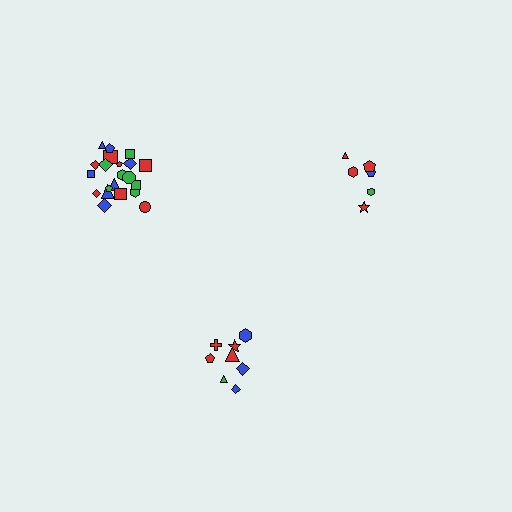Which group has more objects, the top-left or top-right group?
The top-left group.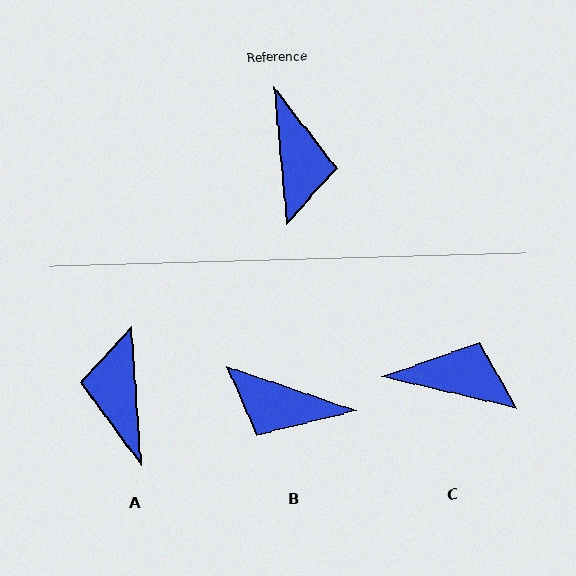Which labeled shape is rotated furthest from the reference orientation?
A, about 179 degrees away.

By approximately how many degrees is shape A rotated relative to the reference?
Approximately 179 degrees counter-clockwise.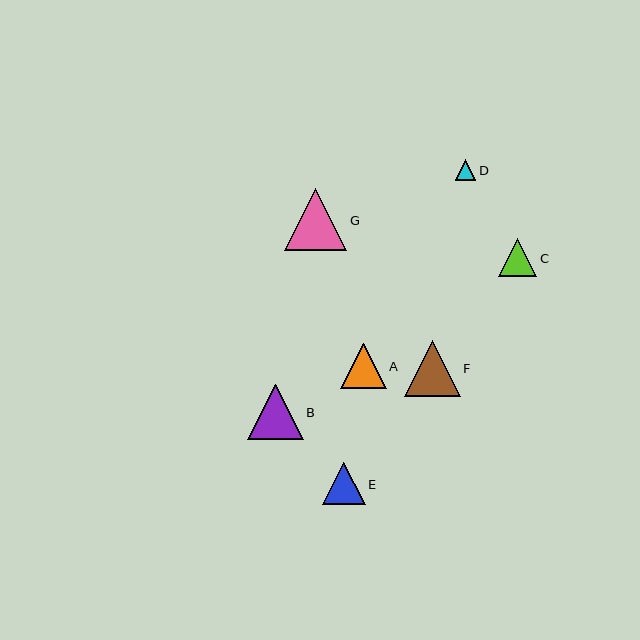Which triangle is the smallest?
Triangle D is the smallest with a size of approximately 20 pixels.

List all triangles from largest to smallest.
From largest to smallest: G, F, B, A, E, C, D.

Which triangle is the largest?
Triangle G is the largest with a size of approximately 62 pixels.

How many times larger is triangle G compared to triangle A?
Triangle G is approximately 1.4 times the size of triangle A.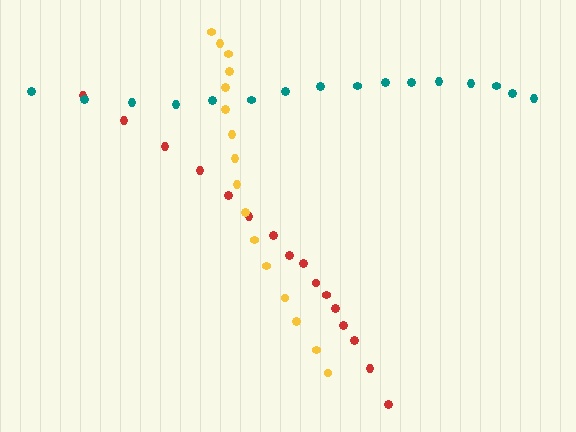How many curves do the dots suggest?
There are 3 distinct paths.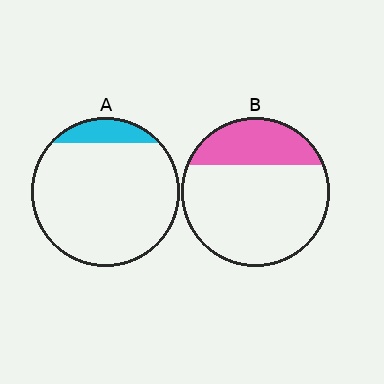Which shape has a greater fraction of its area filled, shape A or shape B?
Shape B.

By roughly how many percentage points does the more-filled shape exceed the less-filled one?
By roughly 15 percentage points (B over A).